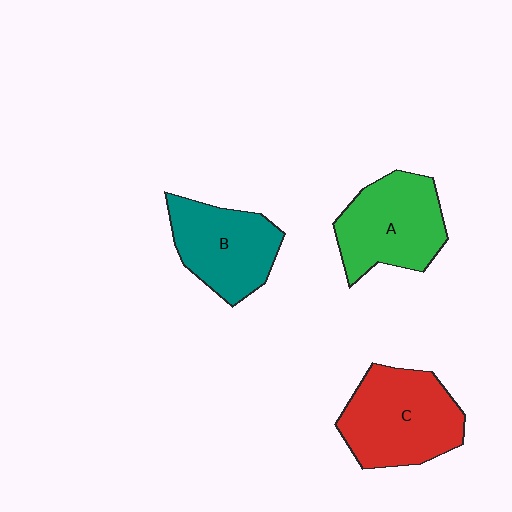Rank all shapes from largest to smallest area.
From largest to smallest: C (red), A (green), B (teal).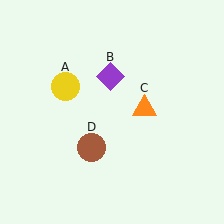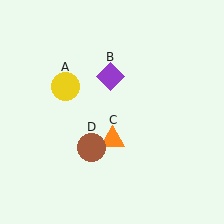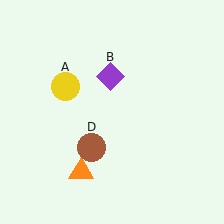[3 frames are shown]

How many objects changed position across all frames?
1 object changed position: orange triangle (object C).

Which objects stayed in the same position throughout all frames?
Yellow circle (object A) and purple diamond (object B) and brown circle (object D) remained stationary.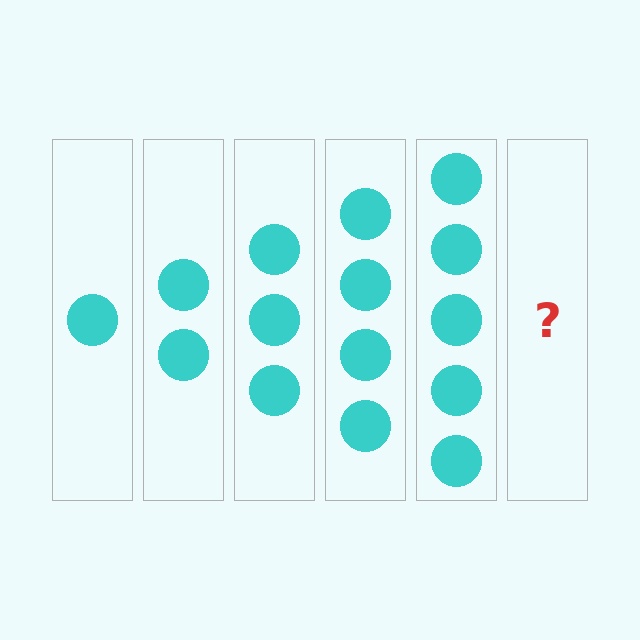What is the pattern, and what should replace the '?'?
The pattern is that each step adds one more circle. The '?' should be 6 circles.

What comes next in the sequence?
The next element should be 6 circles.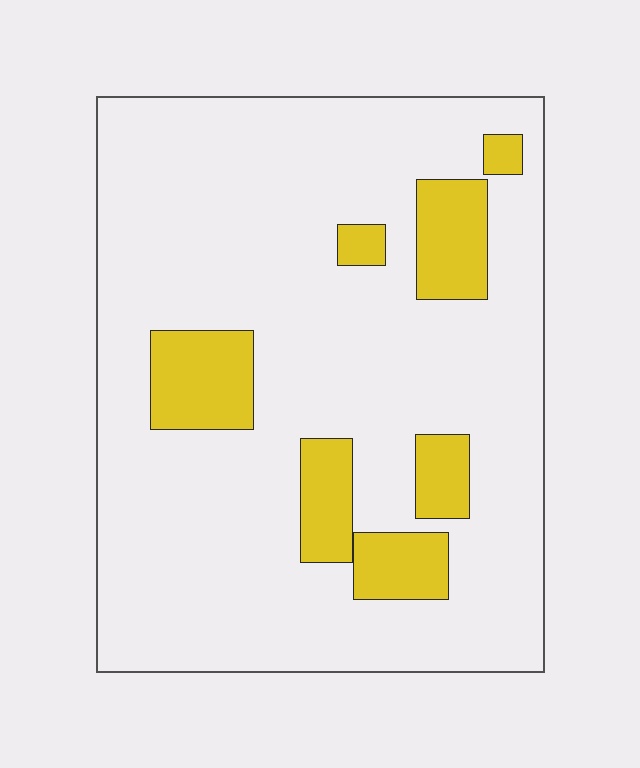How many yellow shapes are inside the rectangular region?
7.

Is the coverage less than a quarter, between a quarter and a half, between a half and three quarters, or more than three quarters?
Less than a quarter.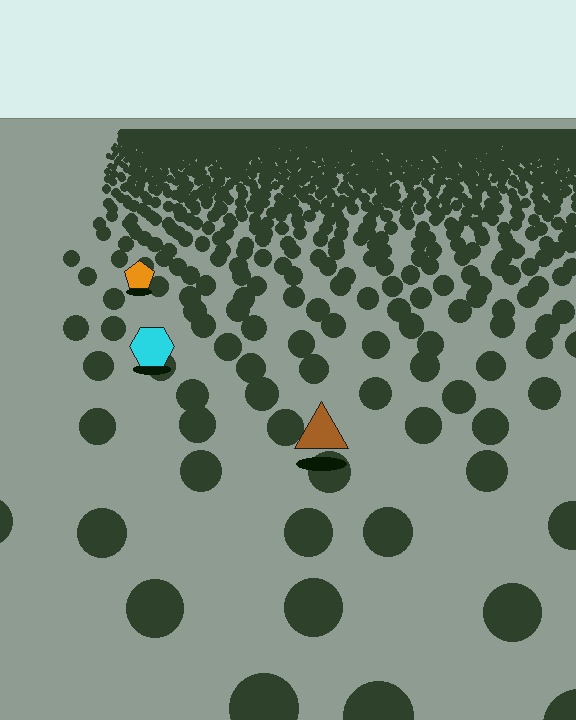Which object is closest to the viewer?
The brown triangle is closest. The texture marks near it are larger and more spread out.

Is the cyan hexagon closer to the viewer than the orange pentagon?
Yes. The cyan hexagon is closer — you can tell from the texture gradient: the ground texture is coarser near it.